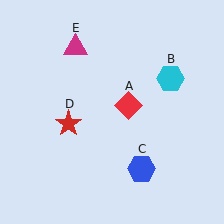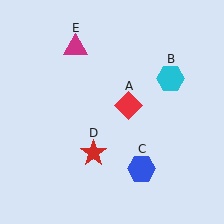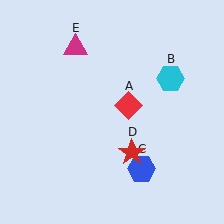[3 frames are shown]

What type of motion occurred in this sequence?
The red star (object D) rotated counterclockwise around the center of the scene.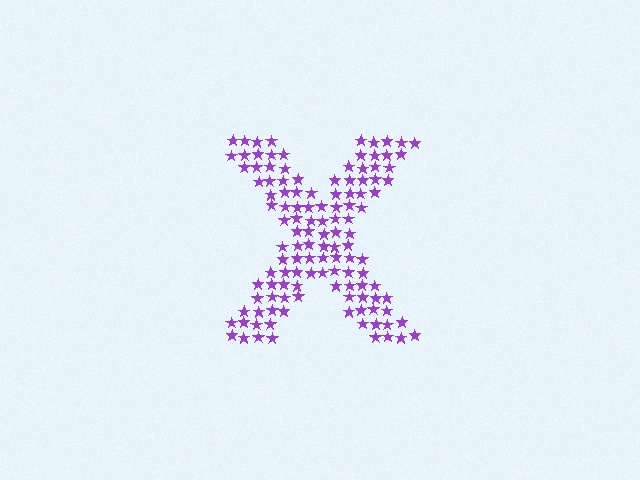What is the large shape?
The large shape is the letter X.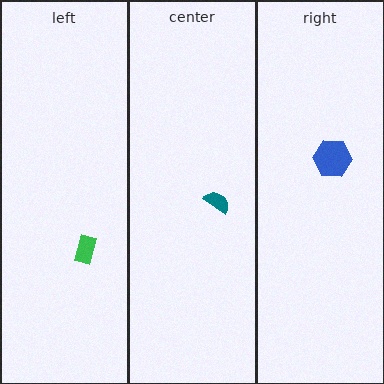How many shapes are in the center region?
1.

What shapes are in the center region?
The teal semicircle.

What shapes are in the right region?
The blue hexagon.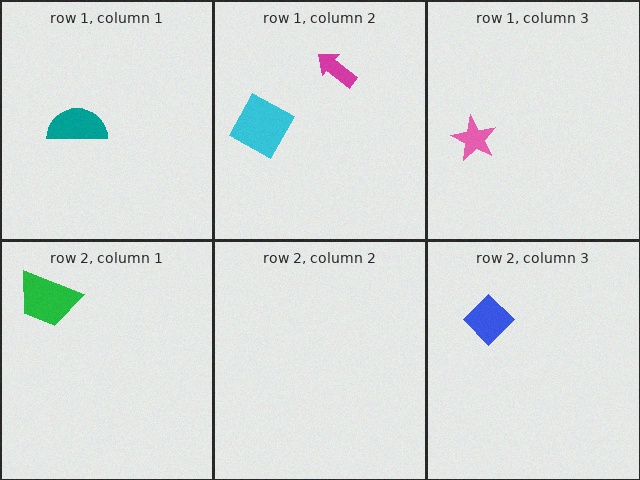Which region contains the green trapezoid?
The row 2, column 1 region.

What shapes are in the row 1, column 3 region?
The pink star.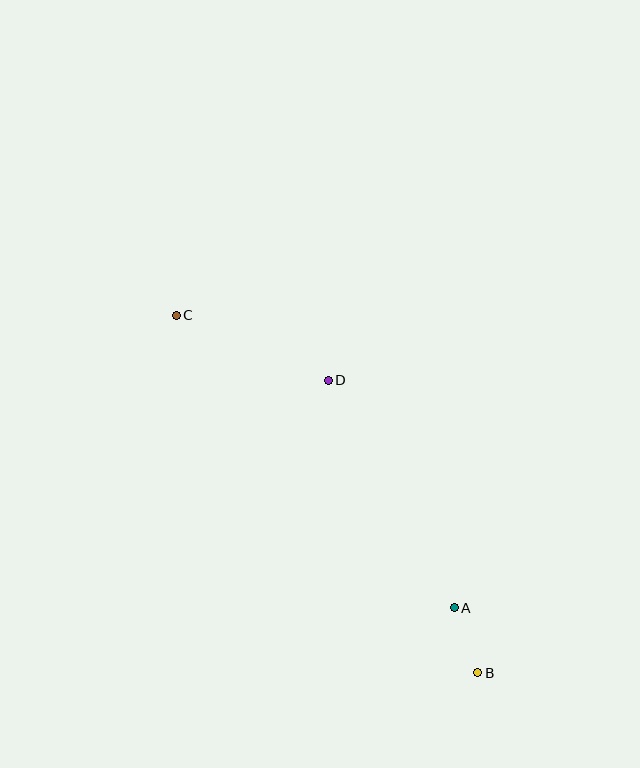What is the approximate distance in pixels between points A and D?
The distance between A and D is approximately 260 pixels.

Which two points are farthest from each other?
Points B and C are farthest from each other.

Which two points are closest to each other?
Points A and B are closest to each other.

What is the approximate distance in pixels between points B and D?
The distance between B and D is approximately 329 pixels.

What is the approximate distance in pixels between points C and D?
The distance between C and D is approximately 166 pixels.